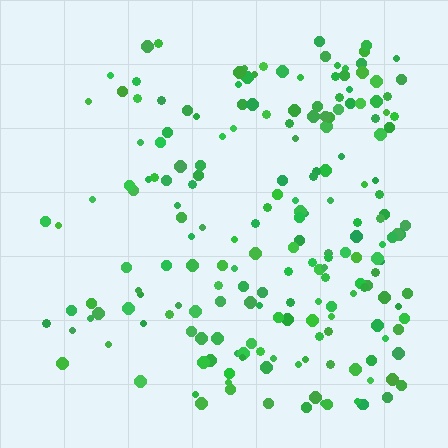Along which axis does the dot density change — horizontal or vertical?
Horizontal.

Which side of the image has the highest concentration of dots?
The right.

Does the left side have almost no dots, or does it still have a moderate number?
Still a moderate number, just noticeably fewer than the right.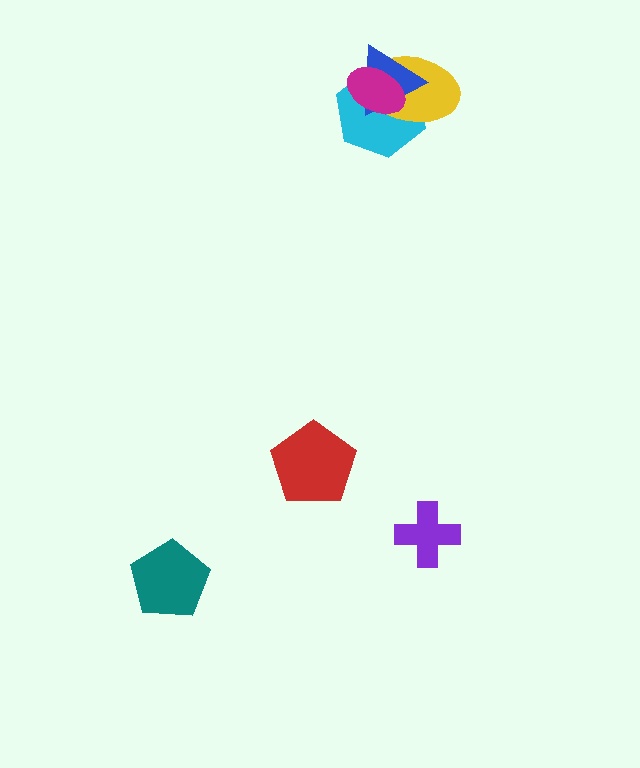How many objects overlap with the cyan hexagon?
3 objects overlap with the cyan hexagon.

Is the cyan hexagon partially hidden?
Yes, it is partially covered by another shape.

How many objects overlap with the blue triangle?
3 objects overlap with the blue triangle.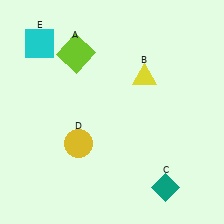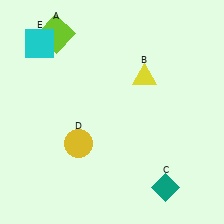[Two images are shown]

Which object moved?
The lime square (A) moved left.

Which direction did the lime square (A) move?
The lime square (A) moved left.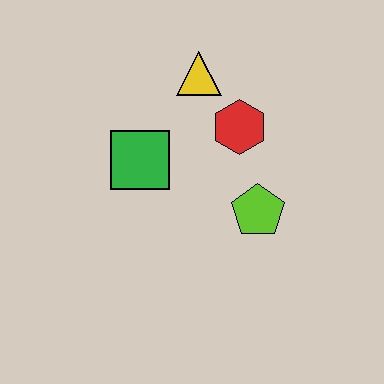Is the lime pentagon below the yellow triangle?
Yes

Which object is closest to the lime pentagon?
The red hexagon is closest to the lime pentagon.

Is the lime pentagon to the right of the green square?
Yes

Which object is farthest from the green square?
The lime pentagon is farthest from the green square.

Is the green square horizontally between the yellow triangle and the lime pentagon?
No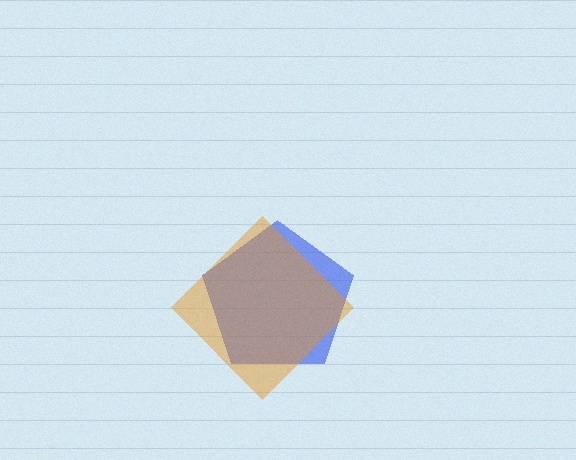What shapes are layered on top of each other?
The layered shapes are: a blue pentagon, an orange diamond.